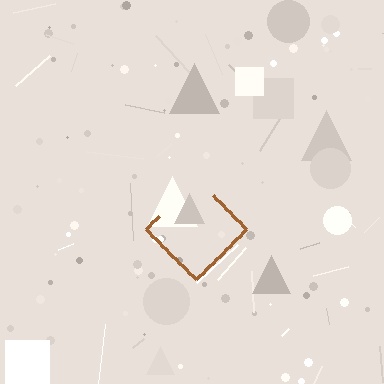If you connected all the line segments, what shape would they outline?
They would outline a diamond.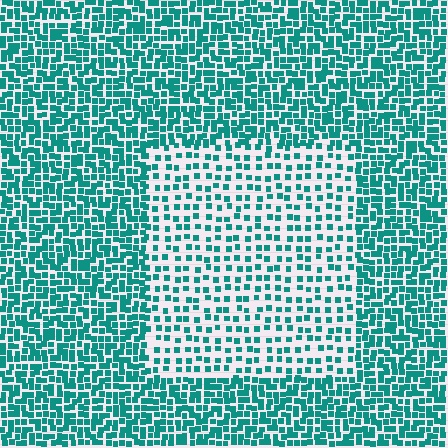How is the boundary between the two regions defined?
The boundary is defined by a change in element density (approximately 2.1x ratio). All elements are the same color, size, and shape.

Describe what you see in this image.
The image contains small teal elements arranged at two different densities. A rectangle-shaped region is visible where the elements are less densely packed than the surrounding area.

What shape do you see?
I see a rectangle.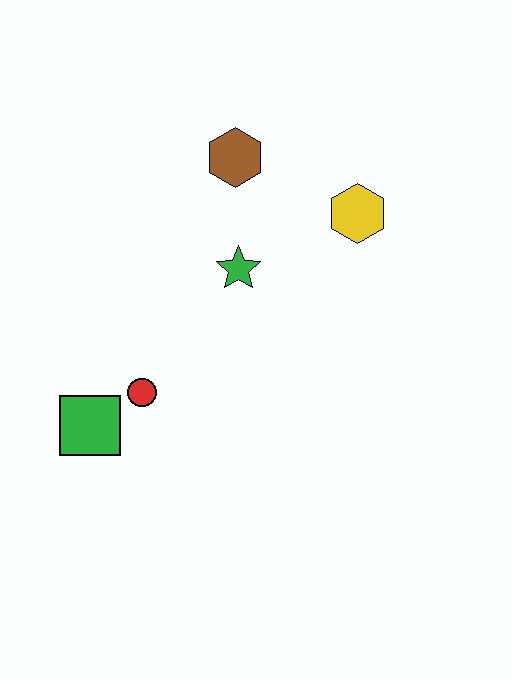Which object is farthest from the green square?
The yellow hexagon is farthest from the green square.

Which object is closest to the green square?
The red circle is closest to the green square.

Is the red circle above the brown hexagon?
No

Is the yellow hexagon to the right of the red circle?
Yes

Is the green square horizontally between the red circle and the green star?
No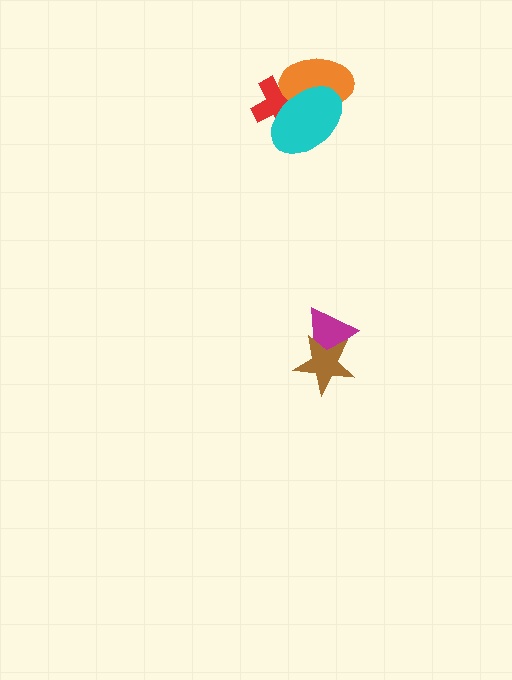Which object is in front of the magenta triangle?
The brown star is in front of the magenta triangle.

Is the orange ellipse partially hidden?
Yes, it is partially covered by another shape.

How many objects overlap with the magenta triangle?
1 object overlaps with the magenta triangle.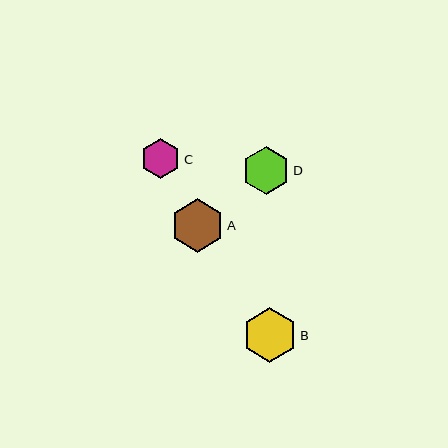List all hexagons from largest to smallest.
From largest to smallest: B, A, D, C.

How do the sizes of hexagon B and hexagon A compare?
Hexagon B and hexagon A are approximately the same size.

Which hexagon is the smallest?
Hexagon C is the smallest with a size of approximately 40 pixels.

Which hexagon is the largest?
Hexagon B is the largest with a size of approximately 55 pixels.